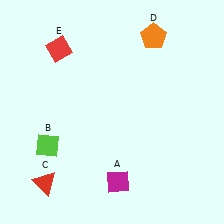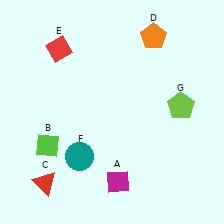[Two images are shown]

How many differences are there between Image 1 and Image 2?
There are 2 differences between the two images.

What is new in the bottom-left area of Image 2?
A teal circle (F) was added in the bottom-left area of Image 2.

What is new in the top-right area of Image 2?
A lime pentagon (G) was added in the top-right area of Image 2.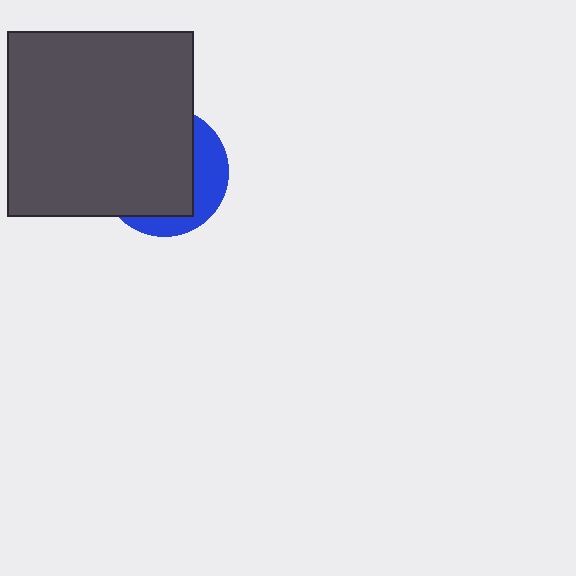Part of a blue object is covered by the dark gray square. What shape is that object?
It is a circle.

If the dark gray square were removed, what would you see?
You would see the complete blue circle.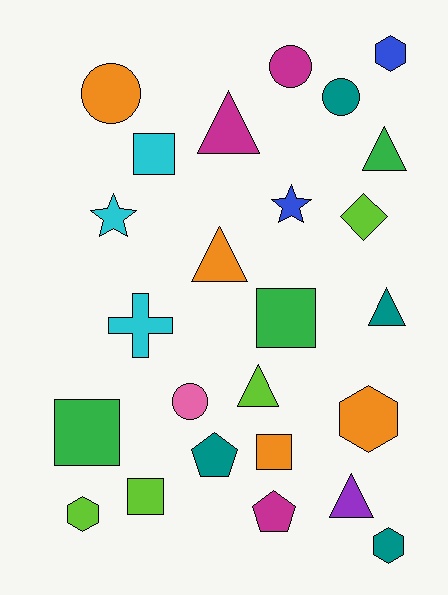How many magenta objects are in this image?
There are 3 magenta objects.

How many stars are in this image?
There are 2 stars.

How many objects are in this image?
There are 25 objects.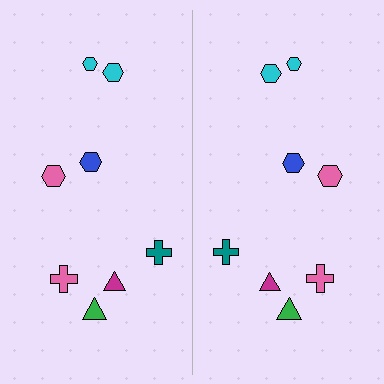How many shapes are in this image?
There are 16 shapes in this image.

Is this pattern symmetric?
Yes, this pattern has bilateral (reflection) symmetry.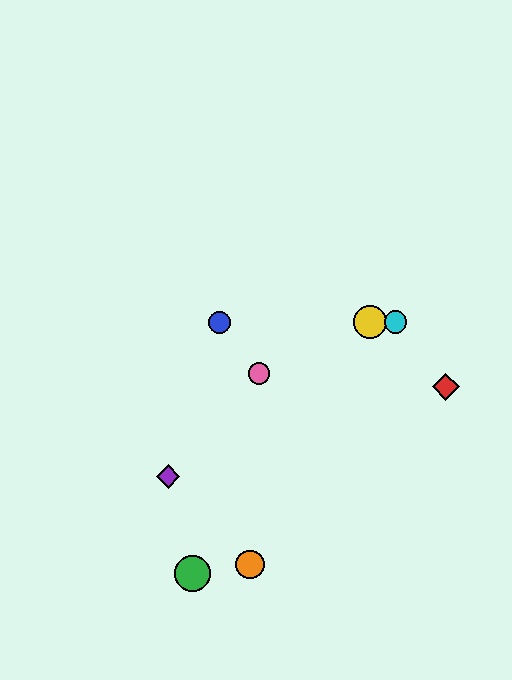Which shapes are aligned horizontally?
The blue circle, the yellow circle, the cyan circle are aligned horizontally.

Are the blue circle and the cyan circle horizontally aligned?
Yes, both are at y≈322.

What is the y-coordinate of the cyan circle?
The cyan circle is at y≈322.